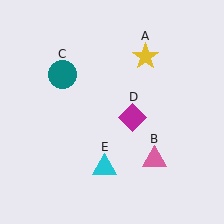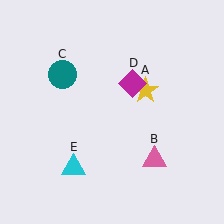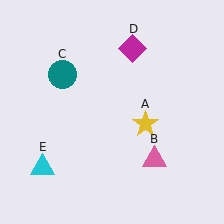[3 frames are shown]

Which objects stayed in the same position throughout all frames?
Pink triangle (object B) and teal circle (object C) remained stationary.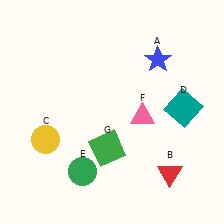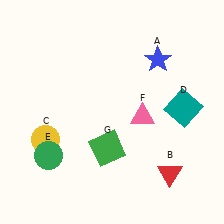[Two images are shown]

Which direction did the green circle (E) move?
The green circle (E) moved left.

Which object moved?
The green circle (E) moved left.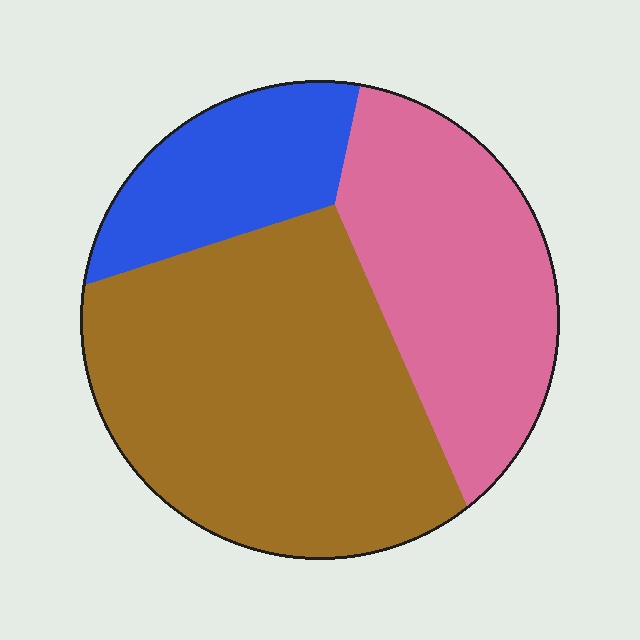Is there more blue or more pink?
Pink.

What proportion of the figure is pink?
Pink covers around 30% of the figure.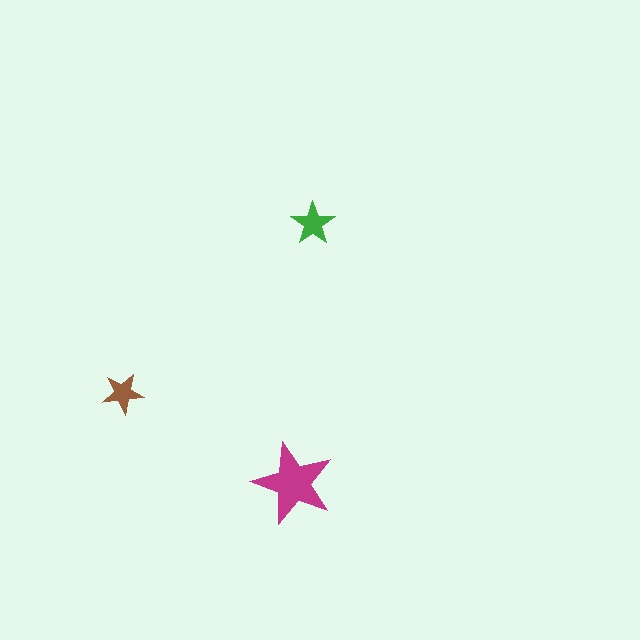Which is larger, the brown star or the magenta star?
The magenta one.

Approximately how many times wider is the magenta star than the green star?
About 2 times wider.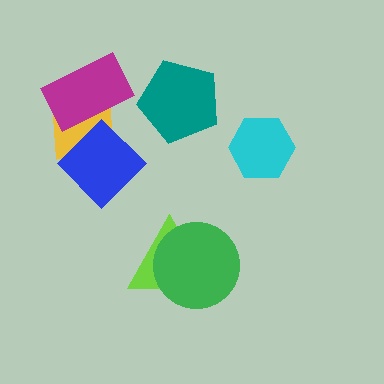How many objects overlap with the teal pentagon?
0 objects overlap with the teal pentagon.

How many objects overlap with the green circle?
1 object overlaps with the green circle.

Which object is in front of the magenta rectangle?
The blue diamond is in front of the magenta rectangle.